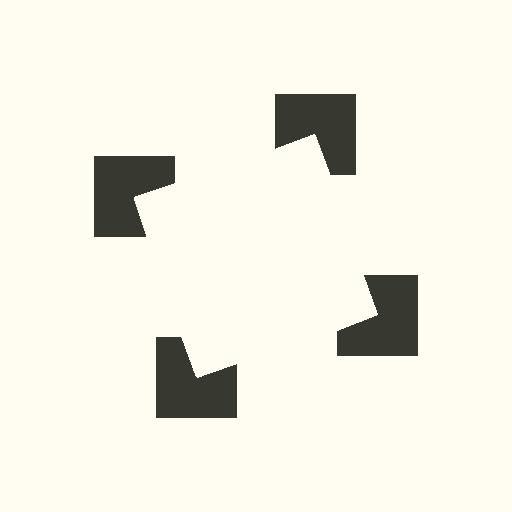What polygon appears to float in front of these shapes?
An illusory square — its edges are inferred from the aligned wedge cuts in the notched squares, not physically drawn.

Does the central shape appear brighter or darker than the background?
It typically appears slightly brighter than the background, even though no actual brightness change is drawn.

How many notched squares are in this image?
There are 4 — one at each vertex of the illusory square.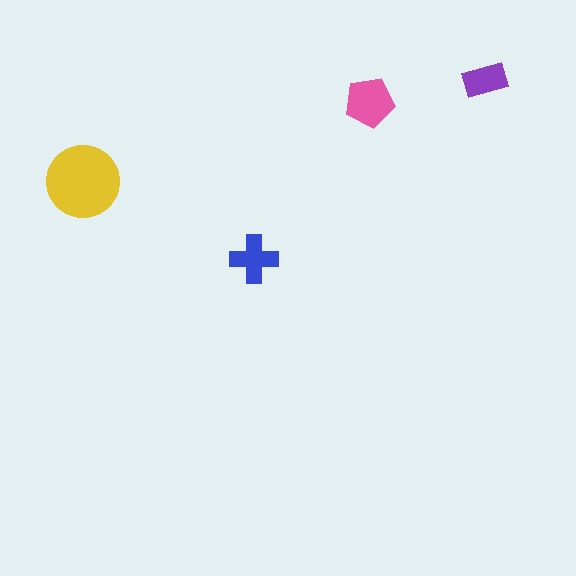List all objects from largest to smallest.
The yellow circle, the pink pentagon, the blue cross, the purple rectangle.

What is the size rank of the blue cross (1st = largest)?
3rd.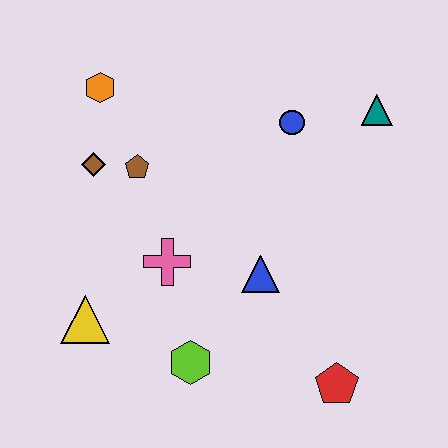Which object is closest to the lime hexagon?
The pink cross is closest to the lime hexagon.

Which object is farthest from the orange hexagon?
The red pentagon is farthest from the orange hexagon.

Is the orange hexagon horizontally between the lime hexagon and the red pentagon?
No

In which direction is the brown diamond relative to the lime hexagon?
The brown diamond is above the lime hexagon.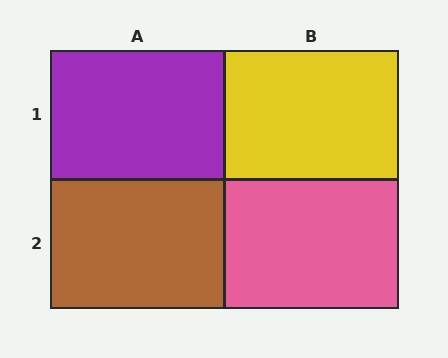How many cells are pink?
1 cell is pink.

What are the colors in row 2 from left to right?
Brown, pink.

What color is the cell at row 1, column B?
Yellow.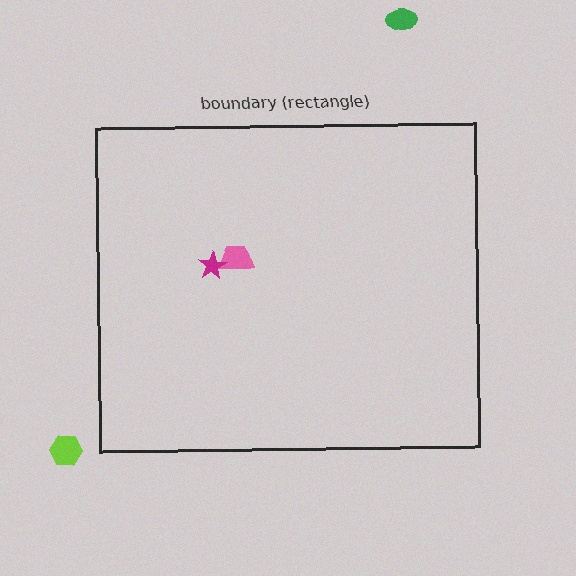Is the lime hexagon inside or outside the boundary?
Outside.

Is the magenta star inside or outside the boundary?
Inside.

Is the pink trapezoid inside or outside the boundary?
Inside.